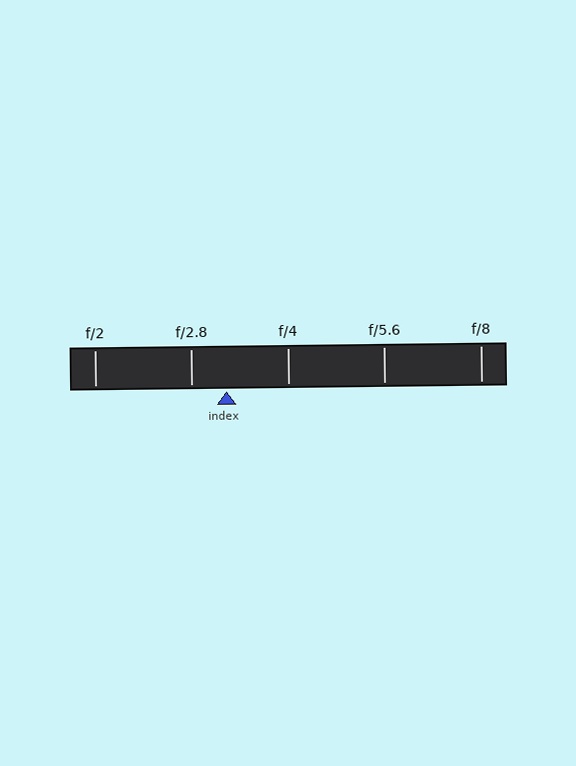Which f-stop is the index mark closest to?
The index mark is closest to f/2.8.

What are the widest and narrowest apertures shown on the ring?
The widest aperture shown is f/2 and the narrowest is f/8.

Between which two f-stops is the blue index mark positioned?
The index mark is between f/2.8 and f/4.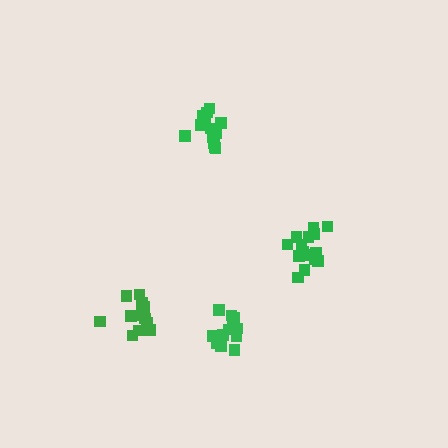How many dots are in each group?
Group 1: 15 dots, Group 2: 14 dots, Group 3: 14 dots, Group 4: 13 dots (56 total).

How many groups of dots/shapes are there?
There are 4 groups.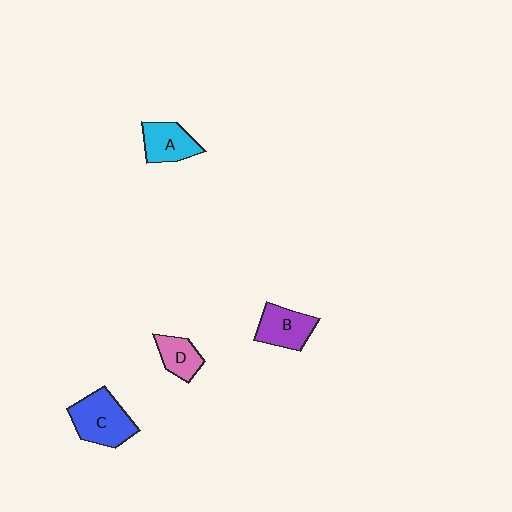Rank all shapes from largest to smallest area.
From largest to smallest: C (blue), B (purple), A (cyan), D (pink).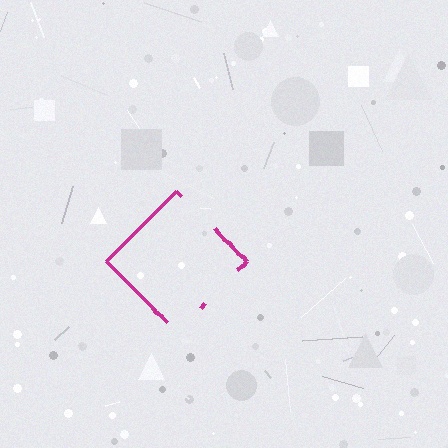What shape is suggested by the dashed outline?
The dashed outline suggests a diamond.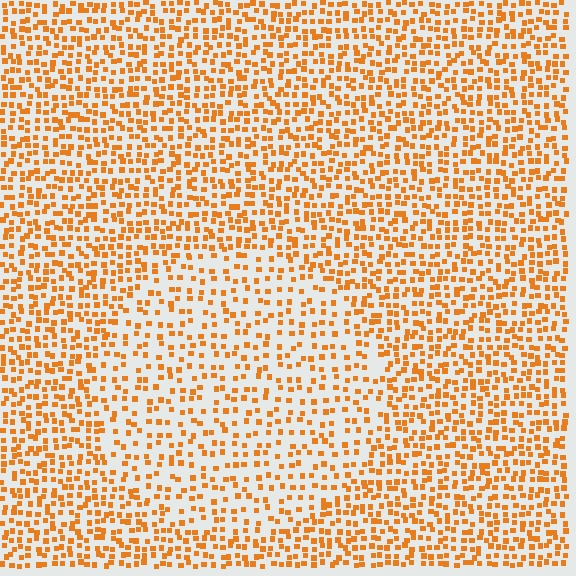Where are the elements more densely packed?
The elements are more densely packed outside the circle boundary.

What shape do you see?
I see a circle.